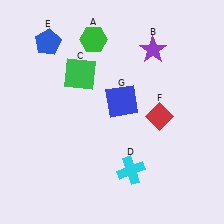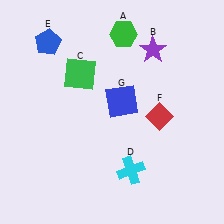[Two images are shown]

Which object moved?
The green hexagon (A) moved right.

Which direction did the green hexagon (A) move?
The green hexagon (A) moved right.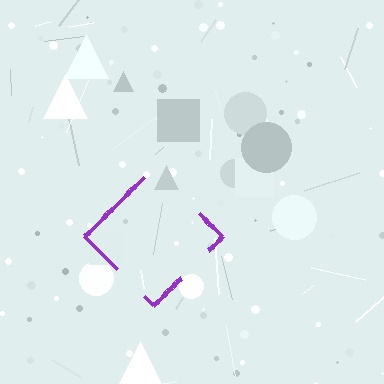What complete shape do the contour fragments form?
The contour fragments form a diamond.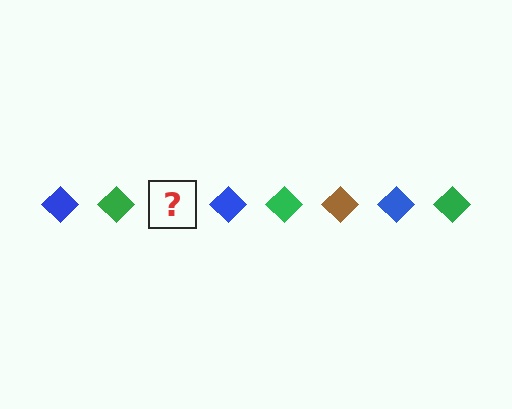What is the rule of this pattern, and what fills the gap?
The rule is that the pattern cycles through blue, green, brown diamonds. The gap should be filled with a brown diamond.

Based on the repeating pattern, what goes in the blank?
The blank should be a brown diamond.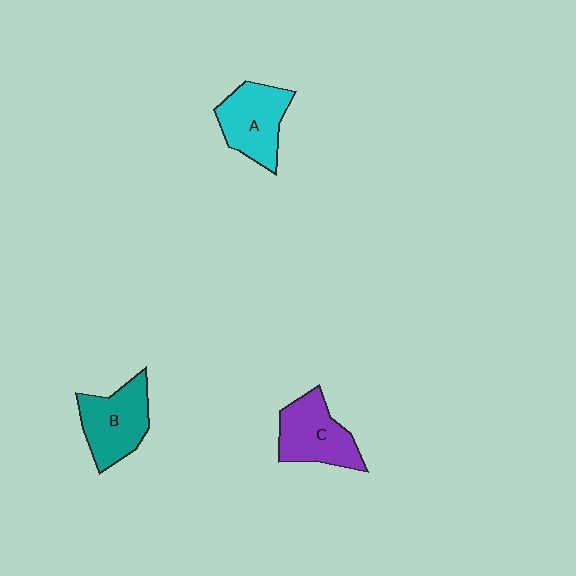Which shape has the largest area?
Shape B (teal).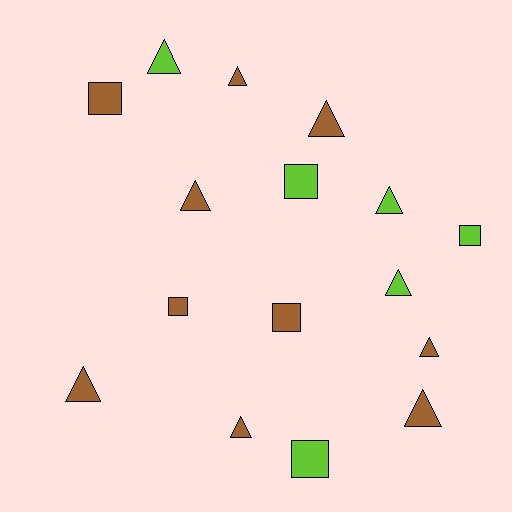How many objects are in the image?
There are 16 objects.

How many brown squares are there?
There are 3 brown squares.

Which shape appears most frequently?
Triangle, with 10 objects.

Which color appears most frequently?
Brown, with 10 objects.